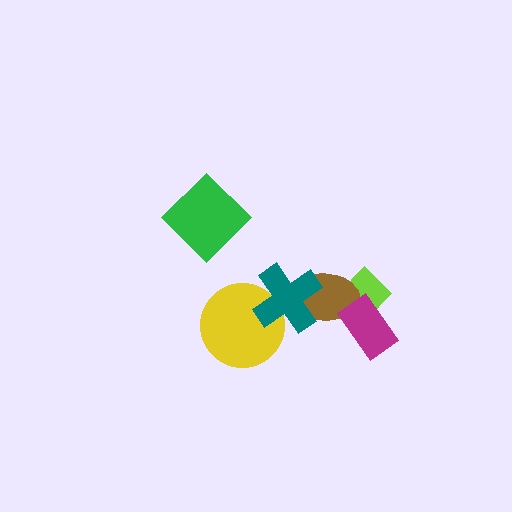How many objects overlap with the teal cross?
2 objects overlap with the teal cross.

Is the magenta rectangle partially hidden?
No, no other shape covers it.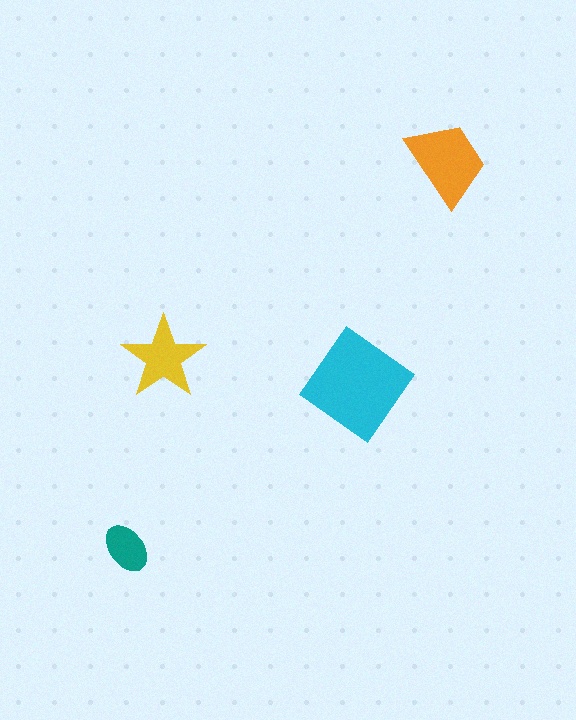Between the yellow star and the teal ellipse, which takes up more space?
The yellow star.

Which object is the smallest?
The teal ellipse.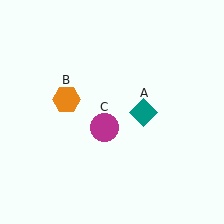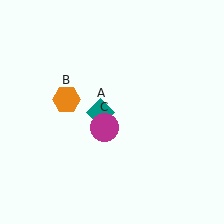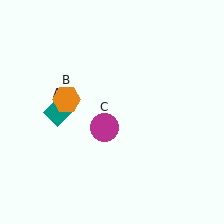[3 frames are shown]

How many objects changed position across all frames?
1 object changed position: teal diamond (object A).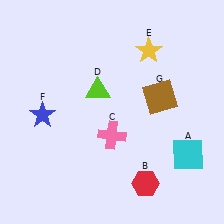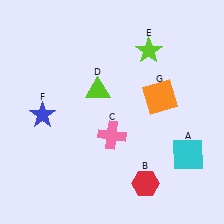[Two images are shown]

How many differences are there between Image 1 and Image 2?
There are 2 differences between the two images.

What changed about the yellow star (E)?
In Image 1, E is yellow. In Image 2, it changed to lime.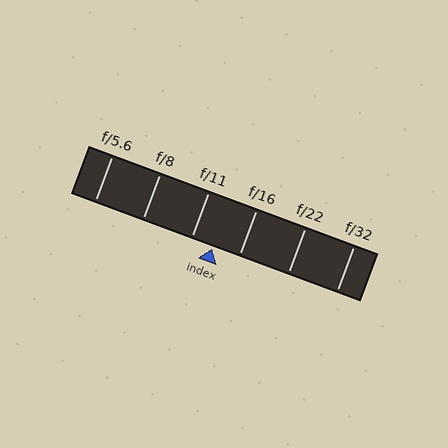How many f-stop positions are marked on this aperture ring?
There are 6 f-stop positions marked.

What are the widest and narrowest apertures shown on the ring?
The widest aperture shown is f/5.6 and the narrowest is f/32.